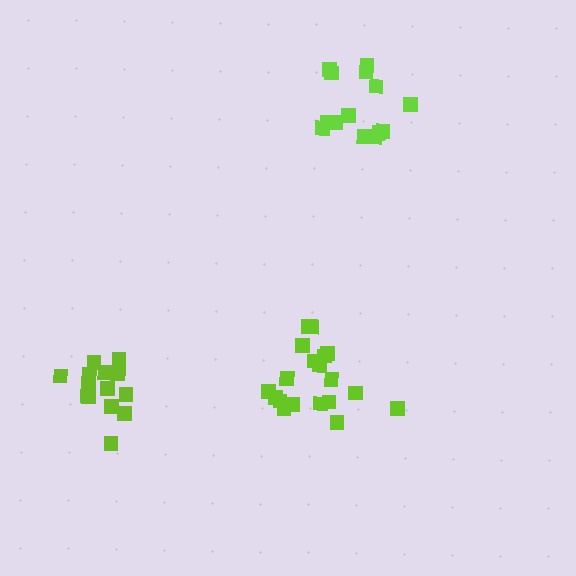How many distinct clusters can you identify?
There are 3 distinct clusters.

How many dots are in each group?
Group 1: 19 dots, Group 2: 14 dots, Group 3: 14 dots (47 total).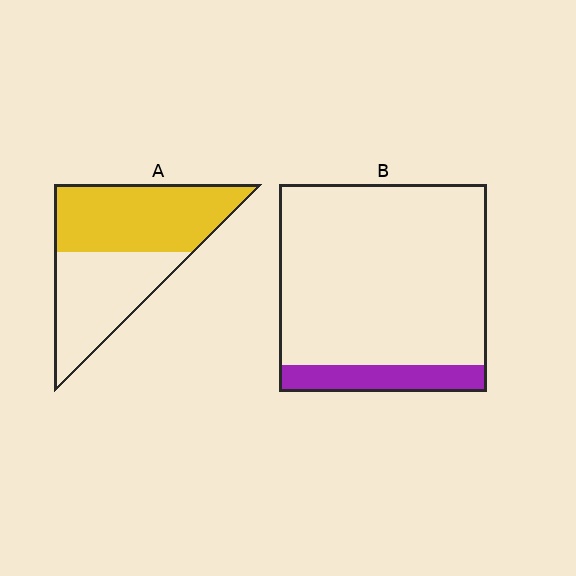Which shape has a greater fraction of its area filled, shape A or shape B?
Shape A.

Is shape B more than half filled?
No.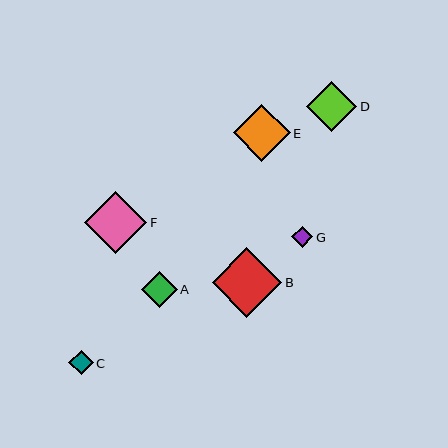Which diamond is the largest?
Diamond B is the largest with a size of approximately 69 pixels.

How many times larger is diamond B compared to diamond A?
Diamond B is approximately 2.0 times the size of diamond A.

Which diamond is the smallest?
Diamond G is the smallest with a size of approximately 21 pixels.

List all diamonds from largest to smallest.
From largest to smallest: B, F, E, D, A, C, G.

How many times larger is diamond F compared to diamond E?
Diamond F is approximately 1.1 times the size of diamond E.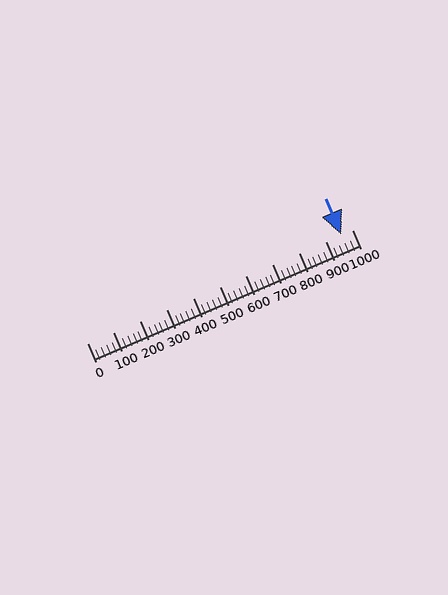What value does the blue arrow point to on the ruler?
The blue arrow points to approximately 960.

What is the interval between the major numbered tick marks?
The major tick marks are spaced 100 units apart.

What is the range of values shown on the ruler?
The ruler shows values from 0 to 1000.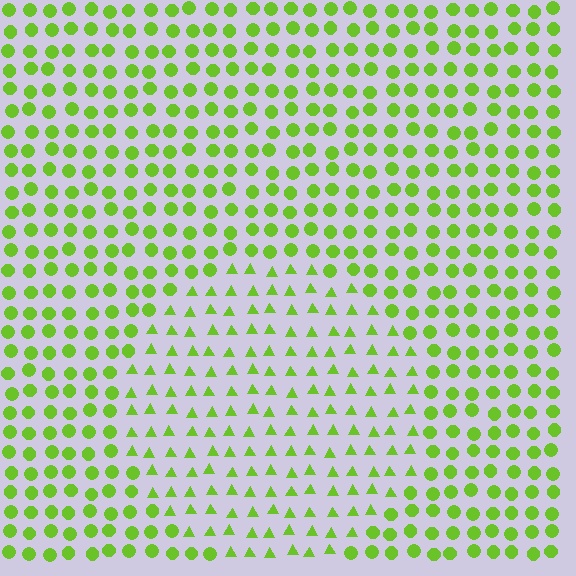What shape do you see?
I see a circle.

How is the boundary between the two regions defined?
The boundary is defined by a change in element shape: triangles inside vs. circles outside. All elements share the same color and spacing.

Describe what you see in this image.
The image is filled with small lime elements arranged in a uniform grid. A circle-shaped region contains triangles, while the surrounding area contains circles. The boundary is defined purely by the change in element shape.